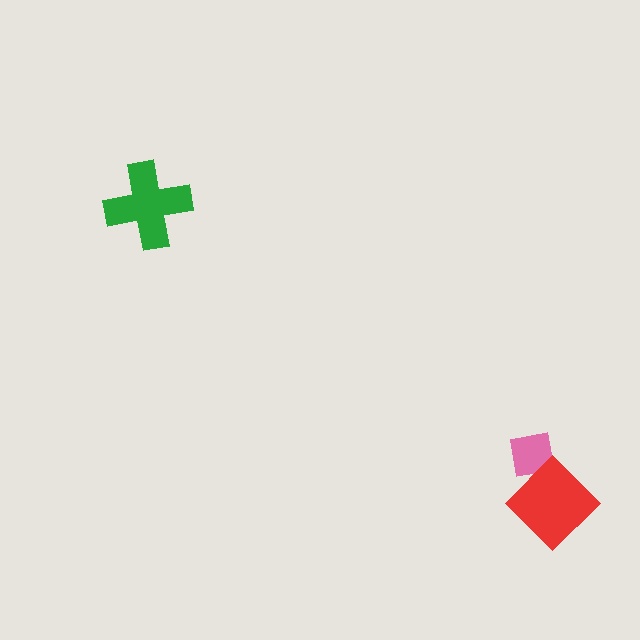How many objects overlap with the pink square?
1 object overlaps with the pink square.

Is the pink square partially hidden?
Yes, it is partially covered by another shape.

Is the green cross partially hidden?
No, no other shape covers it.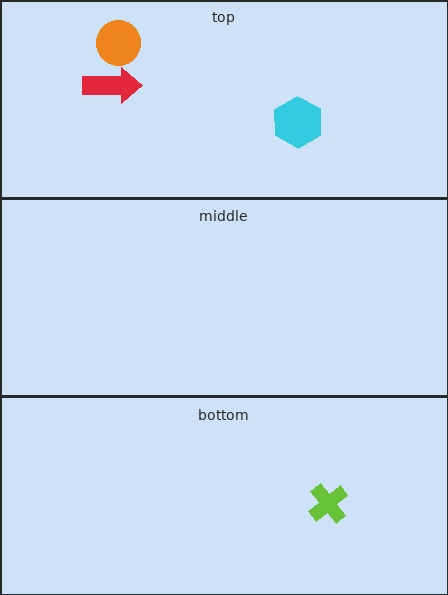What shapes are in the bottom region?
The lime cross.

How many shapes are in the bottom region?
1.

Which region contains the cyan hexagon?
The top region.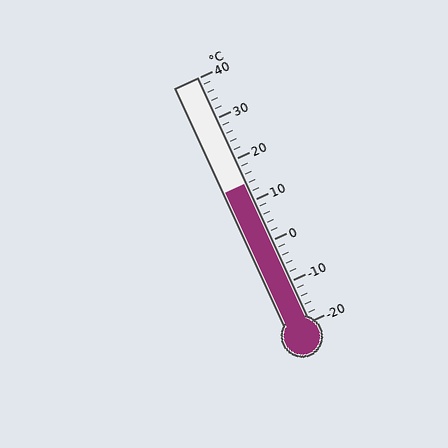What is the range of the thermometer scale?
The thermometer scale ranges from -20°C to 40°C.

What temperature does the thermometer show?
The thermometer shows approximately 14°C.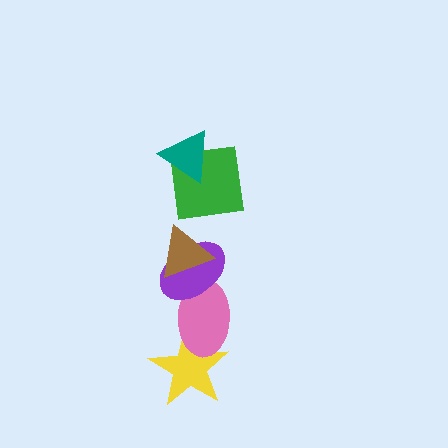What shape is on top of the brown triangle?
The green square is on top of the brown triangle.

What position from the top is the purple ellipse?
The purple ellipse is 4th from the top.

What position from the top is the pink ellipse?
The pink ellipse is 5th from the top.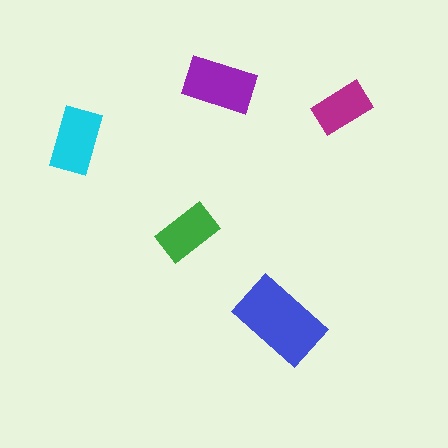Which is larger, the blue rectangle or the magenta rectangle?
The blue one.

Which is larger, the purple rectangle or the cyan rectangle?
The purple one.